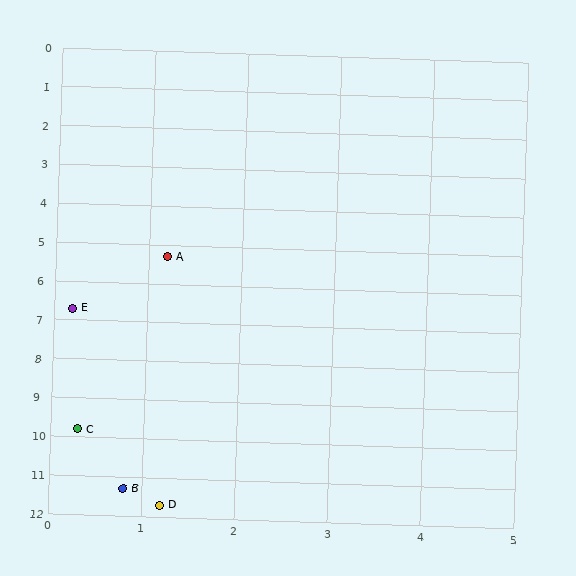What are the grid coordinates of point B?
Point B is at approximately (0.8, 11.3).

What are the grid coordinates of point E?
Point E is at approximately (0.2, 6.7).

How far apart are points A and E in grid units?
Points A and E are about 1.7 grid units apart.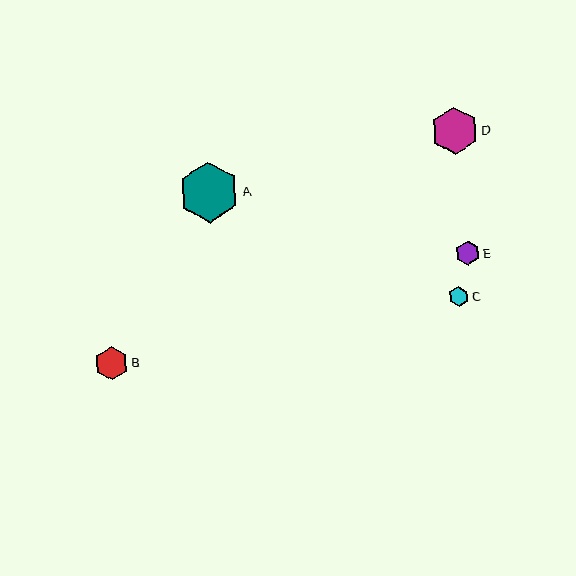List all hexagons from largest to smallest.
From largest to smallest: A, D, B, E, C.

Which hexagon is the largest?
Hexagon A is the largest with a size of approximately 60 pixels.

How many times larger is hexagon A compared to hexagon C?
Hexagon A is approximately 3.0 times the size of hexagon C.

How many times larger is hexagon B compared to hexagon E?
Hexagon B is approximately 1.4 times the size of hexagon E.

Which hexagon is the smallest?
Hexagon C is the smallest with a size of approximately 20 pixels.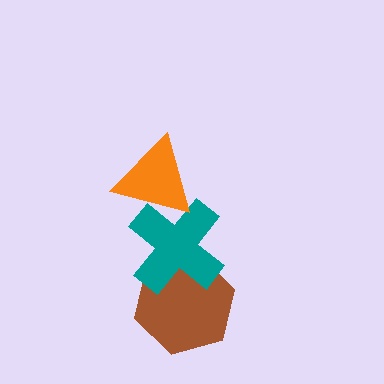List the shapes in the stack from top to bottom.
From top to bottom: the orange triangle, the teal cross, the brown hexagon.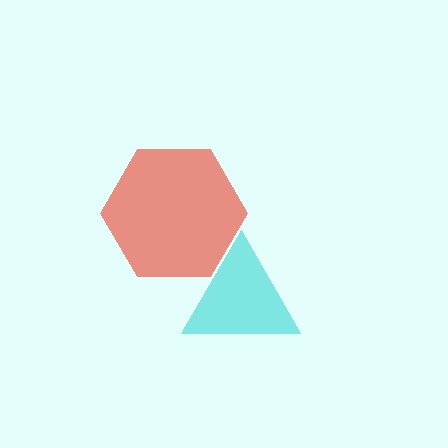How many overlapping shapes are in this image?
There are 2 overlapping shapes in the image.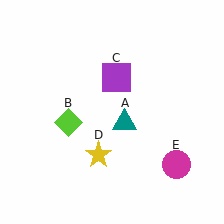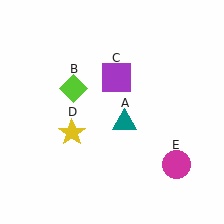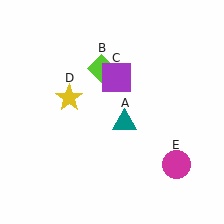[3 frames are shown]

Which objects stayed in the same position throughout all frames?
Teal triangle (object A) and purple square (object C) and magenta circle (object E) remained stationary.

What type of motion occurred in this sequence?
The lime diamond (object B), yellow star (object D) rotated clockwise around the center of the scene.